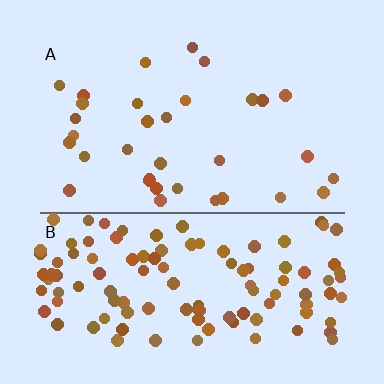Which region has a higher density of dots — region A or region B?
B (the bottom).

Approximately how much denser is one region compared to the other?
Approximately 3.6× — region B over region A.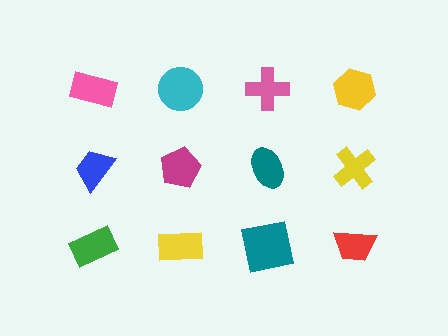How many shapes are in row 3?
4 shapes.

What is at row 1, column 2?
A cyan circle.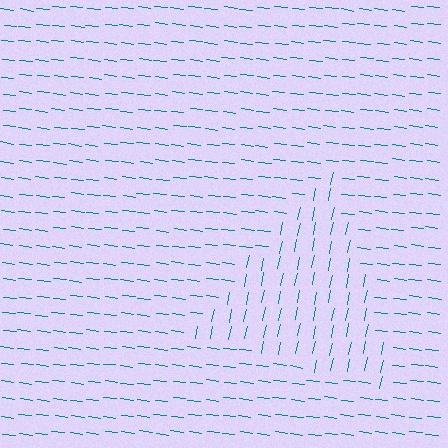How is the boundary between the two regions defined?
The boundary is defined purely by a change in line orientation (approximately 85 degrees difference). All lines are the same color and thickness.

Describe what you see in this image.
The image is filled with small teal line segments. A triangle region in the image has lines oriented differently from the surrounding lines, creating a visible texture boundary.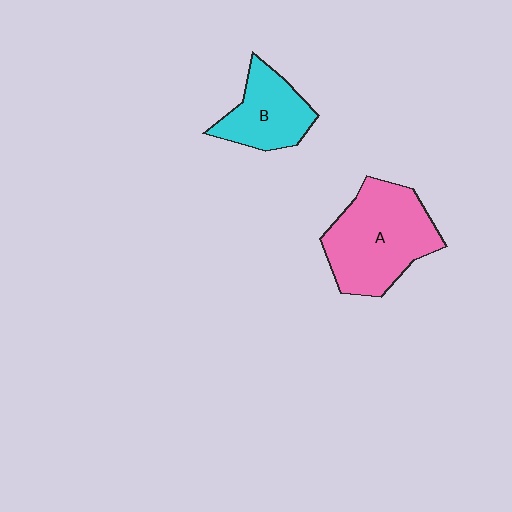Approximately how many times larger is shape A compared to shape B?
Approximately 1.7 times.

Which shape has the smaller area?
Shape B (cyan).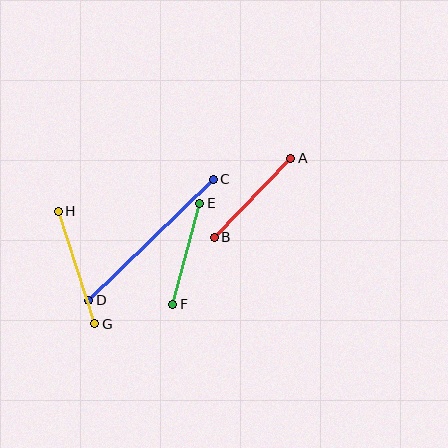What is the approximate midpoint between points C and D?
The midpoint is at approximately (151, 240) pixels.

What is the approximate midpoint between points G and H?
The midpoint is at approximately (77, 268) pixels.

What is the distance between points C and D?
The distance is approximately 174 pixels.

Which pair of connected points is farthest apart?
Points C and D are farthest apart.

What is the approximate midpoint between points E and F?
The midpoint is at approximately (186, 254) pixels.